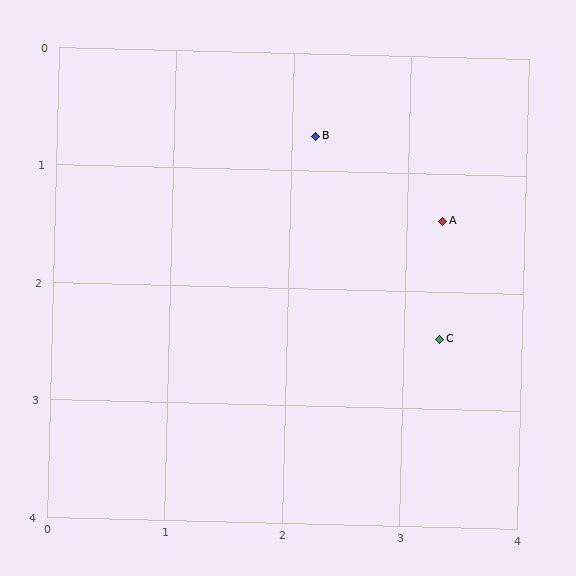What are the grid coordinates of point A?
Point A is at approximately (3.3, 1.4).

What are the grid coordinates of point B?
Point B is at approximately (2.2, 0.7).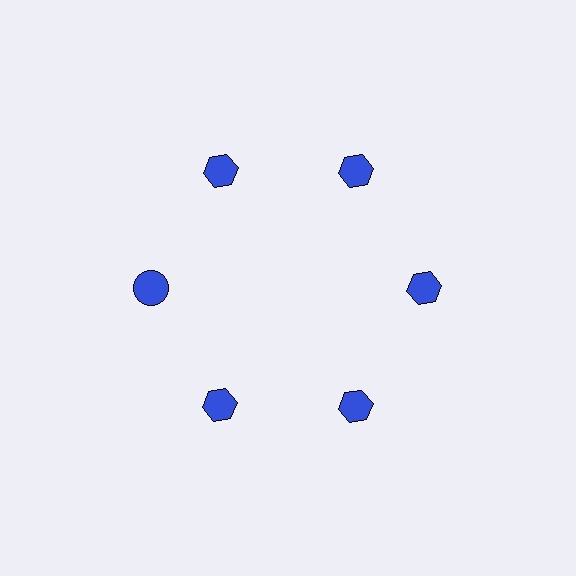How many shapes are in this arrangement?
There are 6 shapes arranged in a ring pattern.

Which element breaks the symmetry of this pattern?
The blue circle at roughly the 9 o'clock position breaks the symmetry. All other shapes are blue hexagons.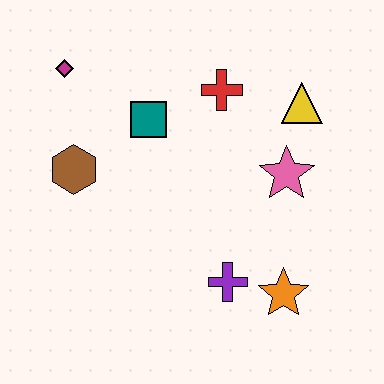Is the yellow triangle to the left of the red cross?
No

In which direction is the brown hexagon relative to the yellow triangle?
The brown hexagon is to the left of the yellow triangle.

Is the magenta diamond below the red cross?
No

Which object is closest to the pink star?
The yellow triangle is closest to the pink star.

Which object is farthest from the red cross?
The orange star is farthest from the red cross.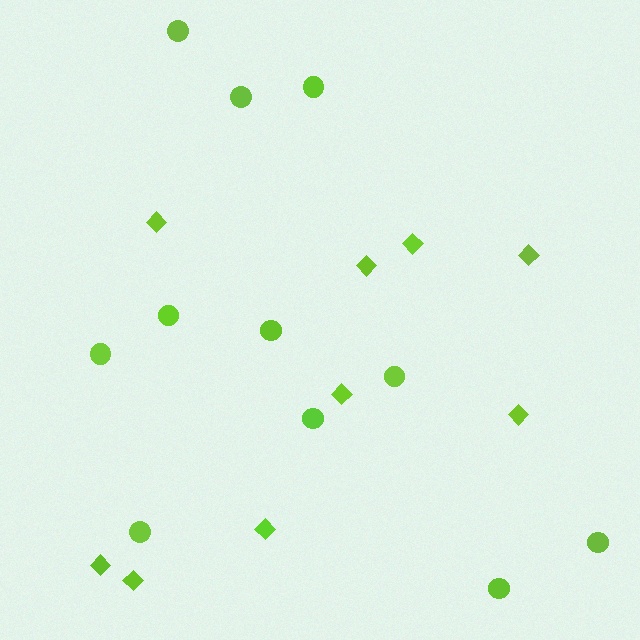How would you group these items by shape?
There are 2 groups: one group of diamonds (9) and one group of circles (11).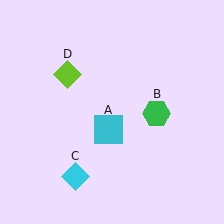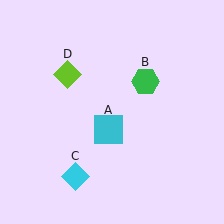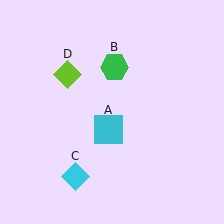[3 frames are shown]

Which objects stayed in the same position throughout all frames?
Cyan square (object A) and cyan diamond (object C) and lime diamond (object D) remained stationary.